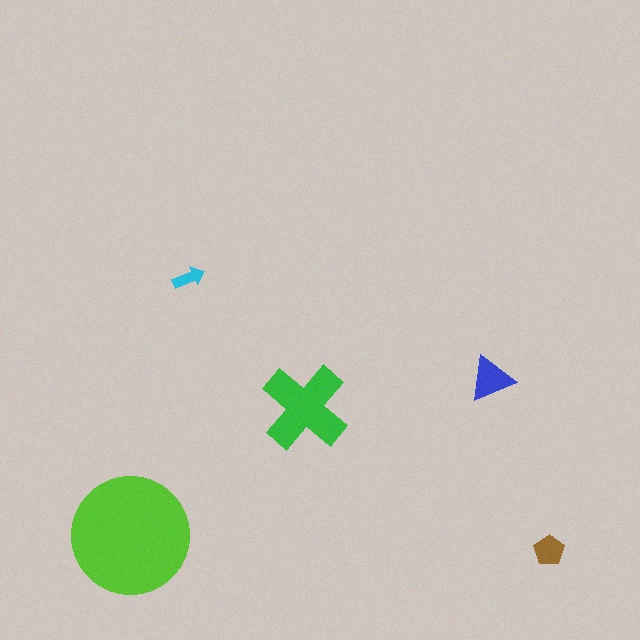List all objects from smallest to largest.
The cyan arrow, the brown pentagon, the blue triangle, the green cross, the lime circle.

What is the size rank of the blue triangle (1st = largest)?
3rd.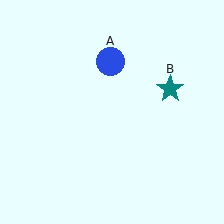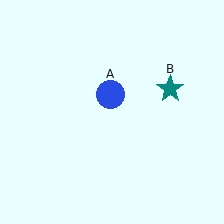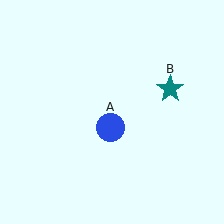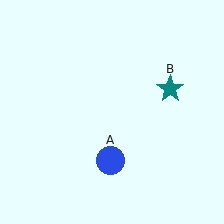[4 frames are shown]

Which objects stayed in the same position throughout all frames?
Teal star (object B) remained stationary.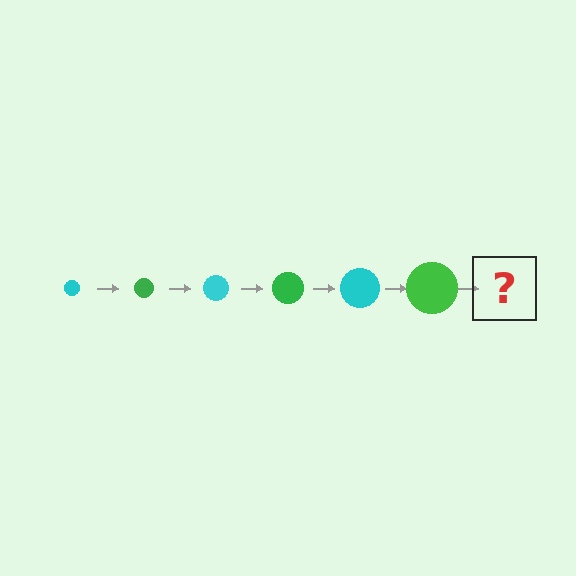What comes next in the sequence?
The next element should be a cyan circle, larger than the previous one.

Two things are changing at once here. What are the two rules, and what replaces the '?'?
The two rules are that the circle grows larger each step and the color cycles through cyan and green. The '?' should be a cyan circle, larger than the previous one.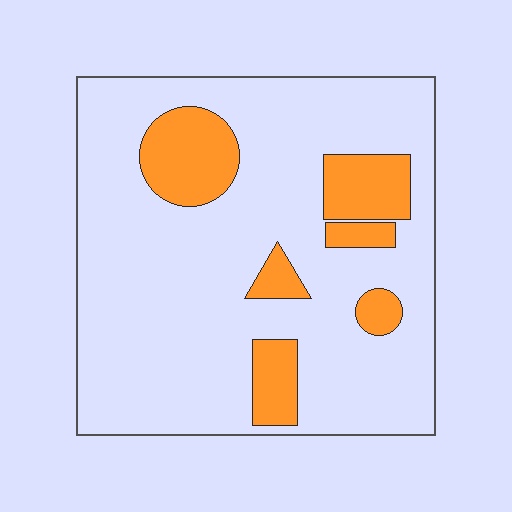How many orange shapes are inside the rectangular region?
6.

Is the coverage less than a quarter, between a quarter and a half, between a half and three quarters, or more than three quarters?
Less than a quarter.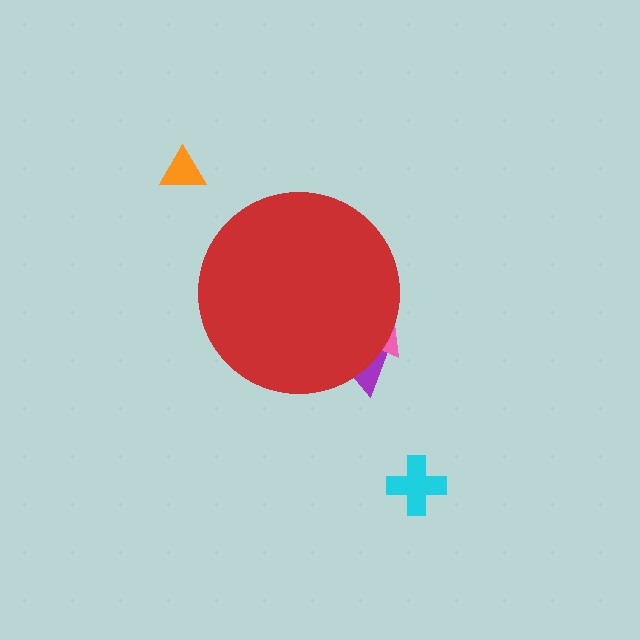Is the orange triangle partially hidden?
No, the orange triangle is fully visible.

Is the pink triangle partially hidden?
Yes, the pink triangle is partially hidden behind the red circle.